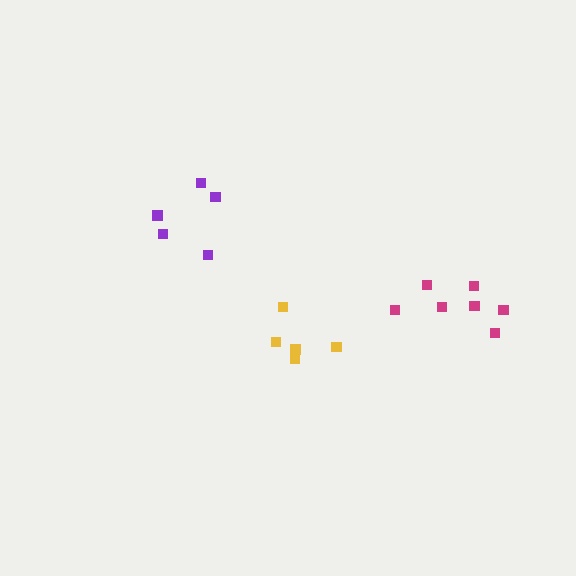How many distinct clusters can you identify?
There are 3 distinct clusters.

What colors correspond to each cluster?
The clusters are colored: purple, magenta, yellow.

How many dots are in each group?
Group 1: 5 dots, Group 2: 7 dots, Group 3: 5 dots (17 total).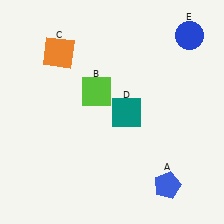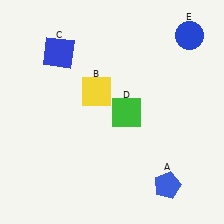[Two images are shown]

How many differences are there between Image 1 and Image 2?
There are 3 differences between the two images.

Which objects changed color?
B changed from lime to yellow. C changed from orange to blue. D changed from teal to green.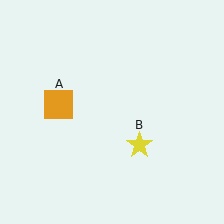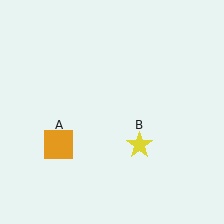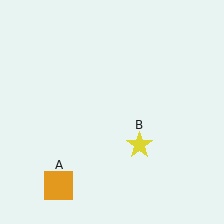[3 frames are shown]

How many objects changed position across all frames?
1 object changed position: orange square (object A).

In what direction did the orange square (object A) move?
The orange square (object A) moved down.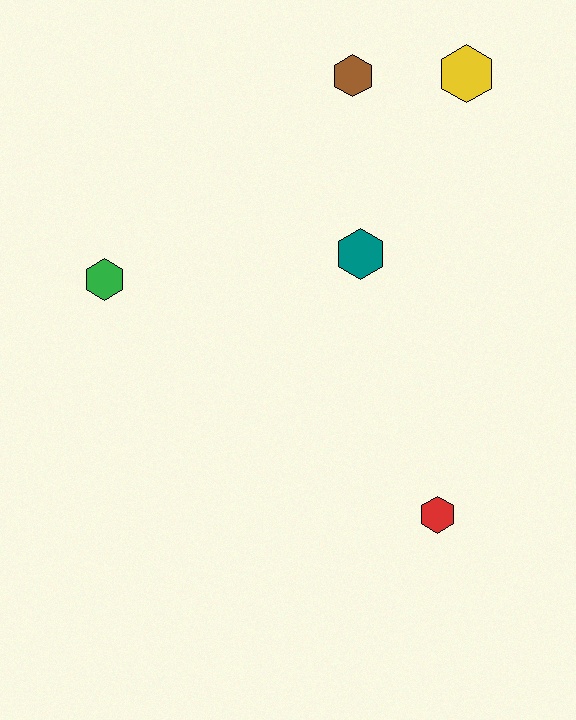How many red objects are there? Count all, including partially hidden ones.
There is 1 red object.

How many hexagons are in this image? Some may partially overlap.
There are 5 hexagons.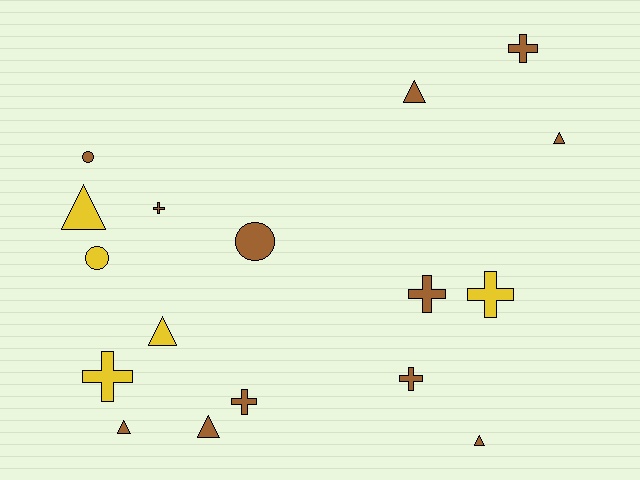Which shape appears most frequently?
Triangle, with 7 objects.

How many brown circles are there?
There are 2 brown circles.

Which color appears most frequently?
Brown, with 12 objects.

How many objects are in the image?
There are 17 objects.